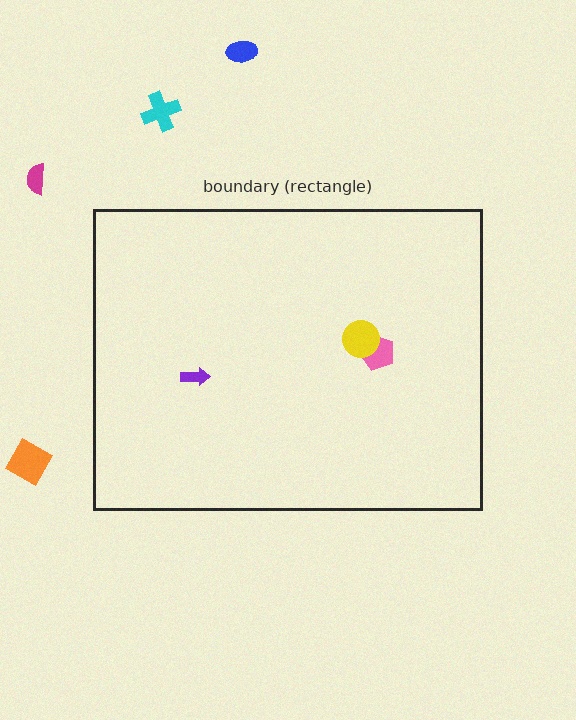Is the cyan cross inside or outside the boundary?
Outside.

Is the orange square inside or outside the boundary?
Outside.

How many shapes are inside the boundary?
3 inside, 4 outside.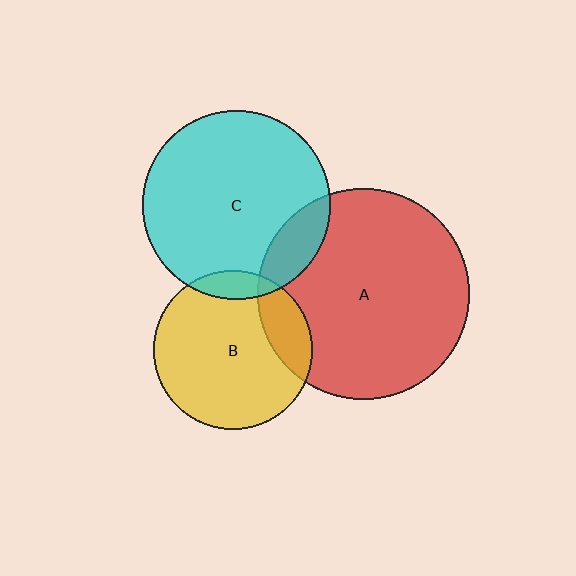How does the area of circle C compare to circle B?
Approximately 1.4 times.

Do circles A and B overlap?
Yes.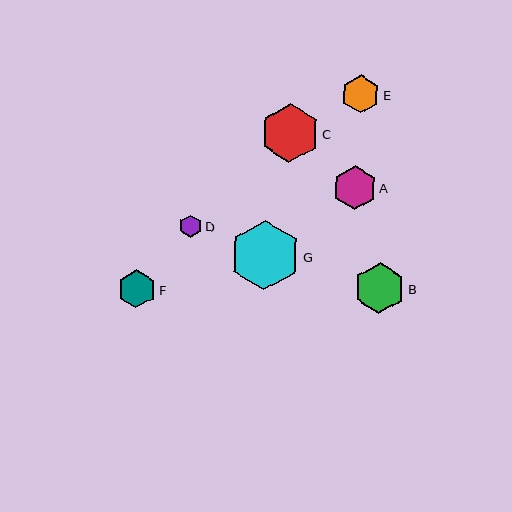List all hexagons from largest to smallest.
From largest to smallest: G, C, B, A, E, F, D.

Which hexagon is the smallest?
Hexagon D is the smallest with a size of approximately 23 pixels.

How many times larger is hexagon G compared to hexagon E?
Hexagon G is approximately 1.8 times the size of hexagon E.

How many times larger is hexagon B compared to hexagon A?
Hexagon B is approximately 1.2 times the size of hexagon A.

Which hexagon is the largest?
Hexagon G is the largest with a size of approximately 70 pixels.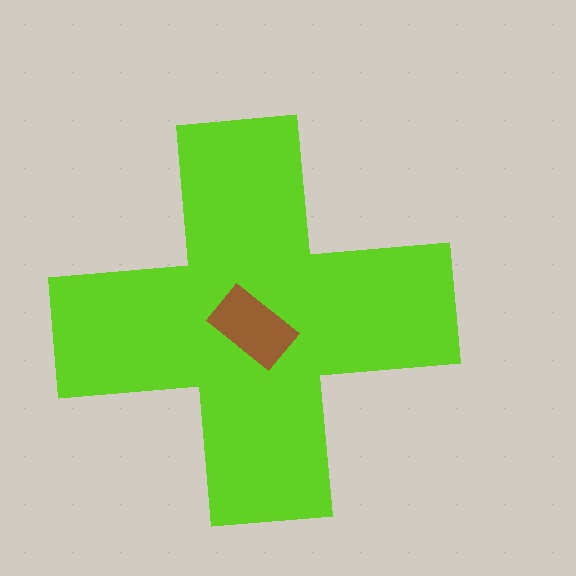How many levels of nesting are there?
2.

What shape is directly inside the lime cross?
The brown rectangle.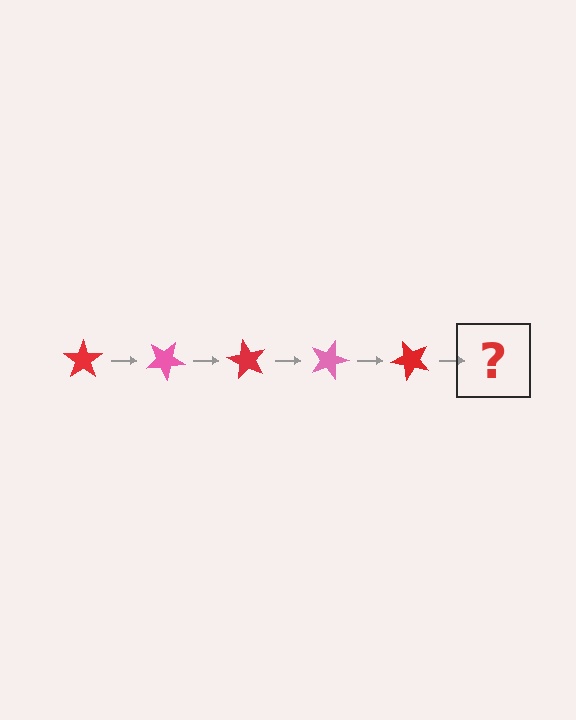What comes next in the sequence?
The next element should be a pink star, rotated 150 degrees from the start.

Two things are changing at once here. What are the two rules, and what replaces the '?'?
The two rules are that it rotates 30 degrees each step and the color cycles through red and pink. The '?' should be a pink star, rotated 150 degrees from the start.